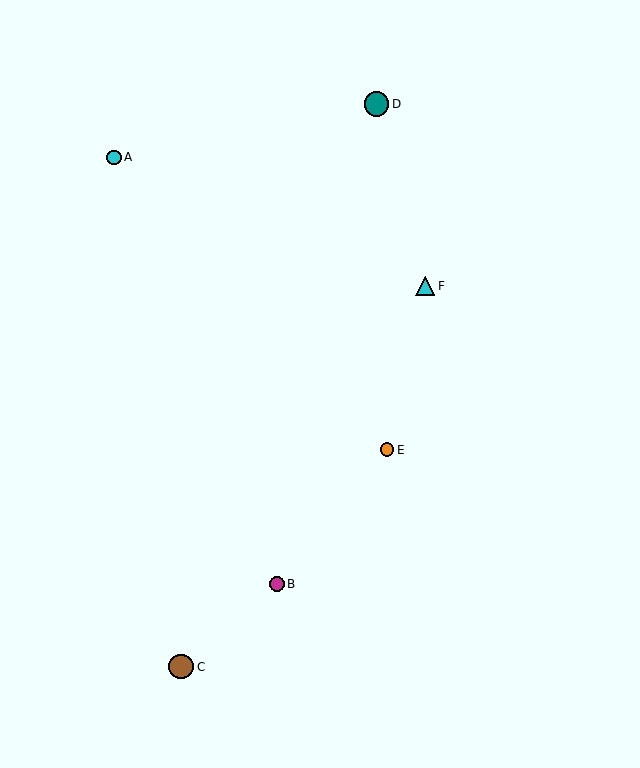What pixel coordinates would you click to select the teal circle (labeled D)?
Click at (377, 104) to select the teal circle D.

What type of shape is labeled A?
Shape A is a cyan circle.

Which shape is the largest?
The teal circle (labeled D) is the largest.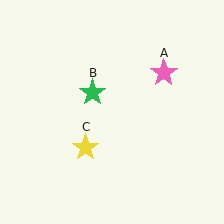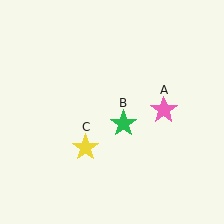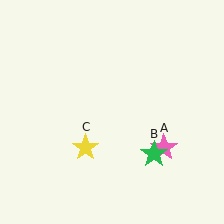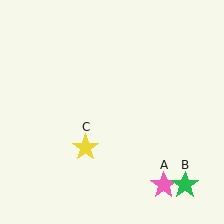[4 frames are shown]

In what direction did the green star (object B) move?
The green star (object B) moved down and to the right.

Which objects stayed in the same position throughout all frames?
Yellow star (object C) remained stationary.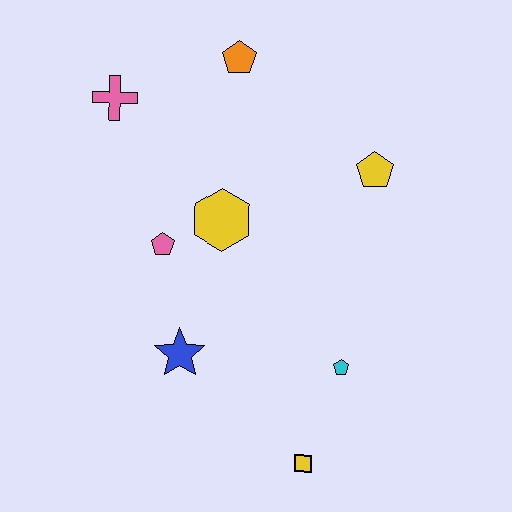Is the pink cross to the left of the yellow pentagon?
Yes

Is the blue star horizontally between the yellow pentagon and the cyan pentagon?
No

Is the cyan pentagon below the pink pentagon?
Yes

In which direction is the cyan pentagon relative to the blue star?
The cyan pentagon is to the right of the blue star.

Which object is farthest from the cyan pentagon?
The pink cross is farthest from the cyan pentagon.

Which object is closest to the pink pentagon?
The yellow hexagon is closest to the pink pentagon.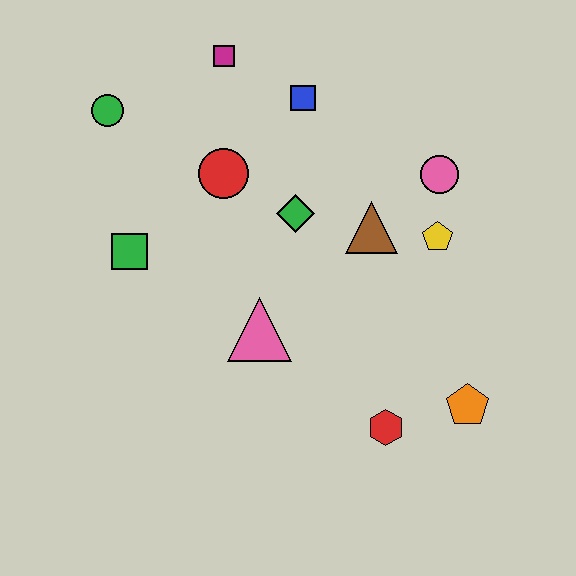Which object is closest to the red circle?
The green diamond is closest to the red circle.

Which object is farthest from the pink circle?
The green circle is farthest from the pink circle.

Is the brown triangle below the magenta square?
Yes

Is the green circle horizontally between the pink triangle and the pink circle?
No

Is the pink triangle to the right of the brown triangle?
No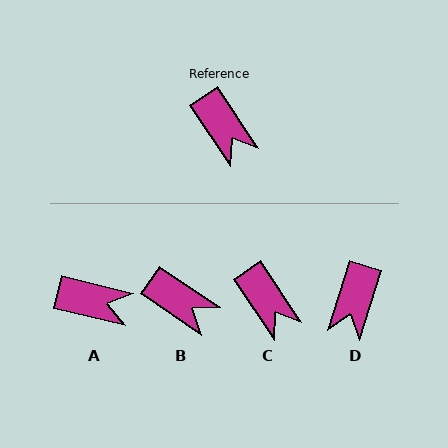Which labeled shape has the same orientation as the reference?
C.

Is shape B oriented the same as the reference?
No, it is off by about 22 degrees.